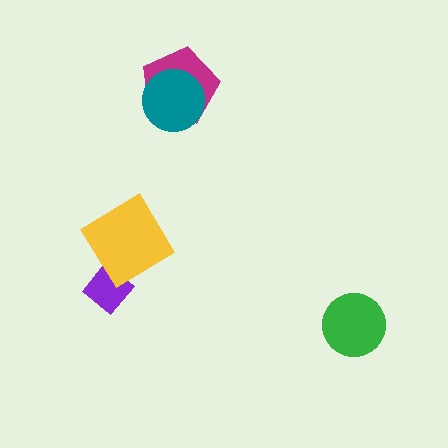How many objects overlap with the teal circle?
1 object overlaps with the teal circle.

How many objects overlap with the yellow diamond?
1 object overlaps with the yellow diamond.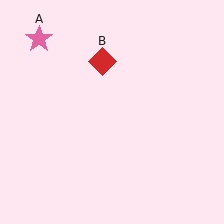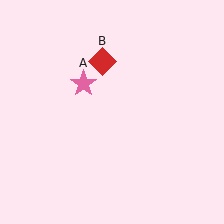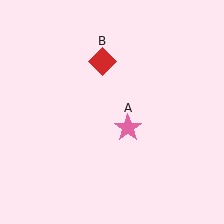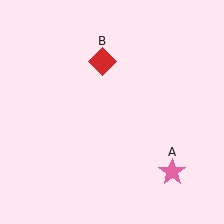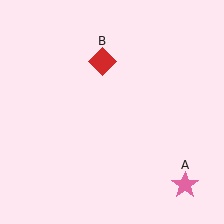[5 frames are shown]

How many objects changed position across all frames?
1 object changed position: pink star (object A).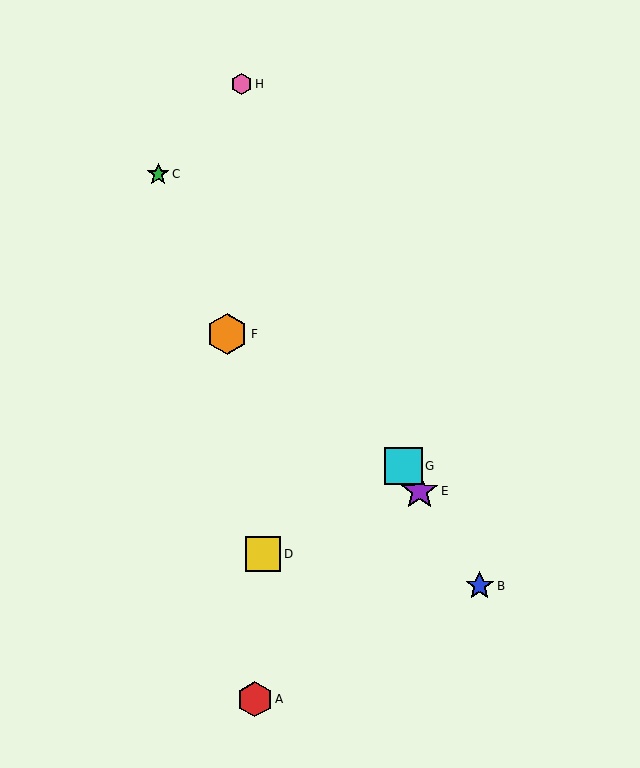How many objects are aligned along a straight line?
3 objects (B, E, G) are aligned along a straight line.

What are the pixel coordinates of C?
Object C is at (158, 174).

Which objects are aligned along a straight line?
Objects B, E, G are aligned along a straight line.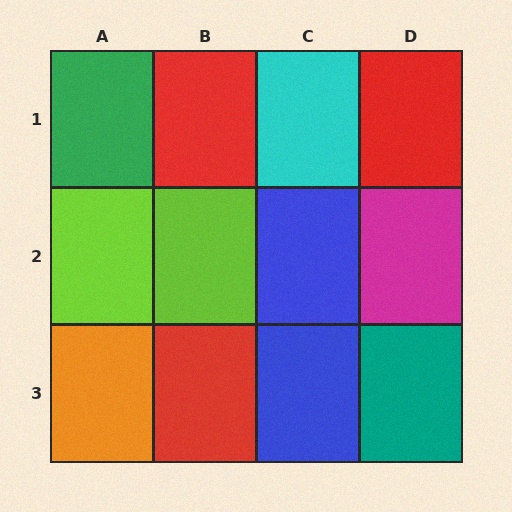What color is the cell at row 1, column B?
Red.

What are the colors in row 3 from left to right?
Orange, red, blue, teal.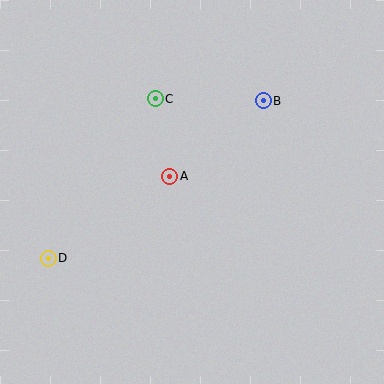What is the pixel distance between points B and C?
The distance between B and C is 108 pixels.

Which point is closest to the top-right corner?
Point B is closest to the top-right corner.